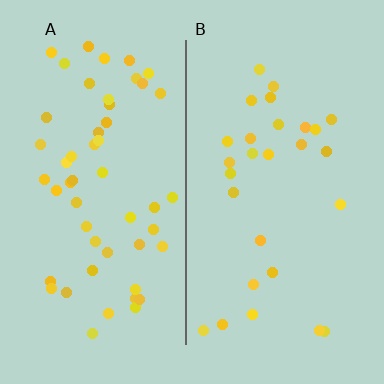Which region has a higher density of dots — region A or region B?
A (the left).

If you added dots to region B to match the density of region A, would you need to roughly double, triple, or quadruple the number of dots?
Approximately double.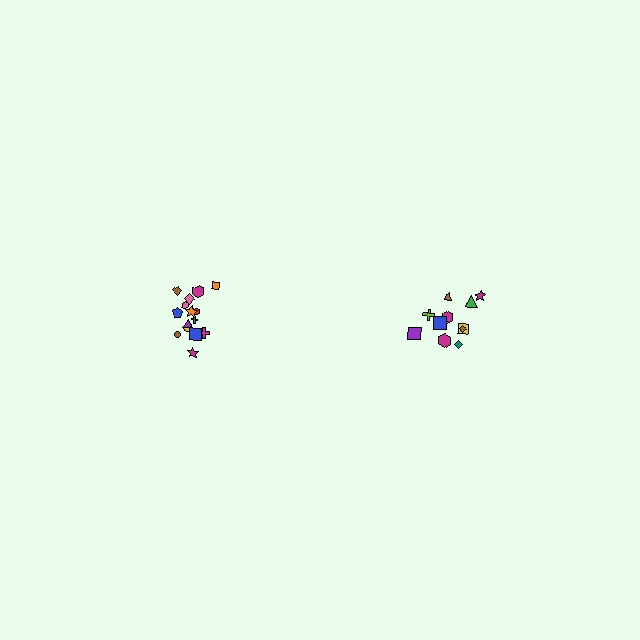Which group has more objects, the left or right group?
The left group.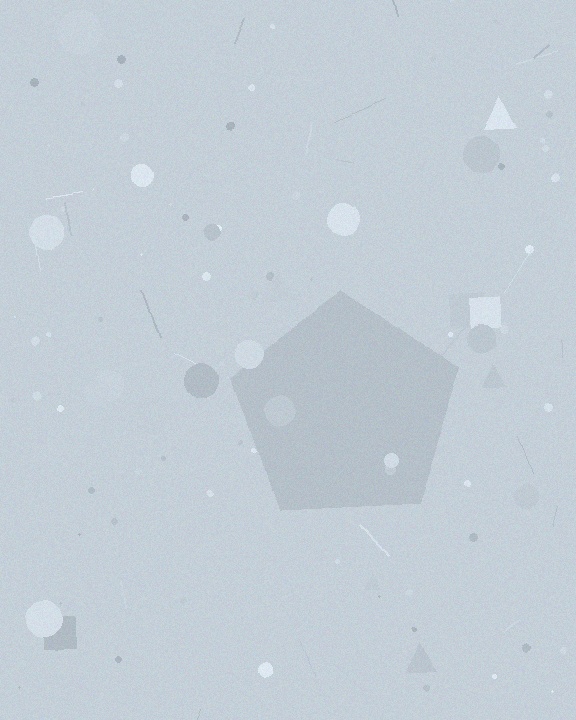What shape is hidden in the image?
A pentagon is hidden in the image.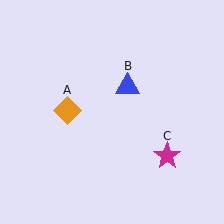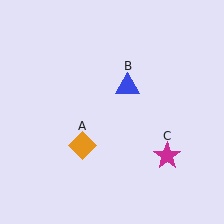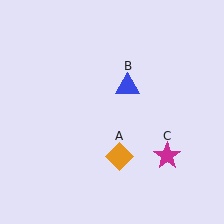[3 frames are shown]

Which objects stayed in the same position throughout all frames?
Blue triangle (object B) and magenta star (object C) remained stationary.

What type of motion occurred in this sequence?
The orange diamond (object A) rotated counterclockwise around the center of the scene.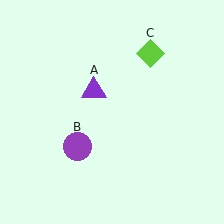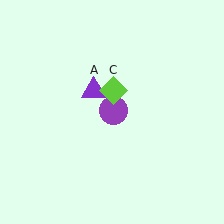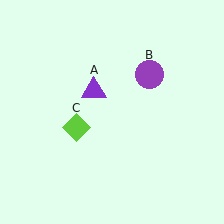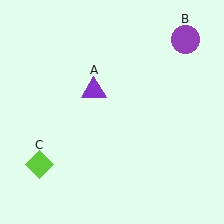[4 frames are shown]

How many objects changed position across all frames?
2 objects changed position: purple circle (object B), lime diamond (object C).